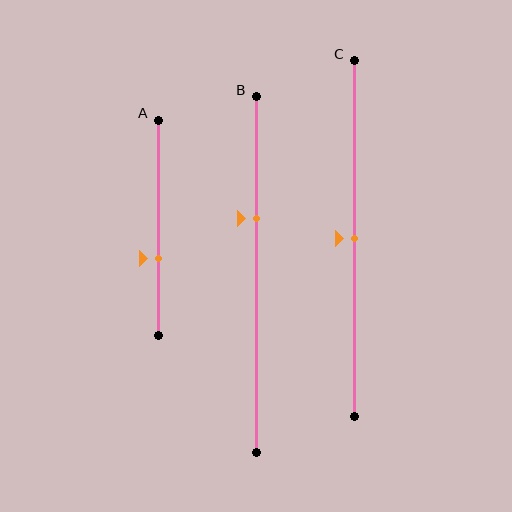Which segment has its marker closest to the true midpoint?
Segment C has its marker closest to the true midpoint.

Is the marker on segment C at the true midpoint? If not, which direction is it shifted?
Yes, the marker on segment C is at the true midpoint.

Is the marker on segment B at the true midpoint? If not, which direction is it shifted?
No, the marker on segment B is shifted upward by about 16% of the segment length.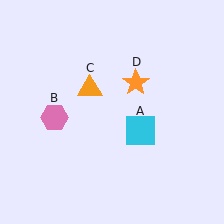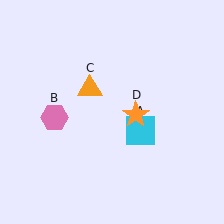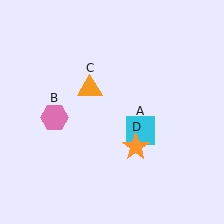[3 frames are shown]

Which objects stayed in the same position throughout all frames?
Cyan square (object A) and pink hexagon (object B) and orange triangle (object C) remained stationary.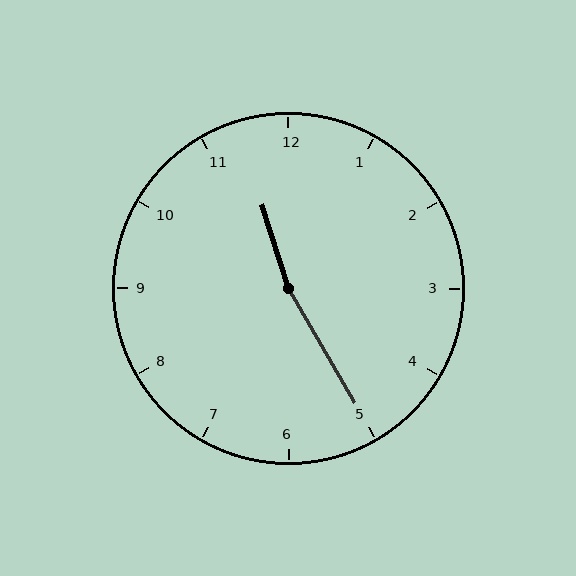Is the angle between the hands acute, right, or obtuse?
It is obtuse.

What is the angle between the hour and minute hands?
Approximately 168 degrees.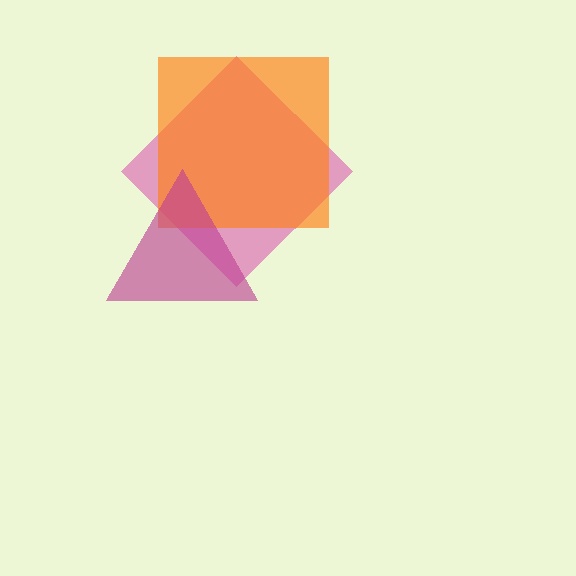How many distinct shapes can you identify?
There are 3 distinct shapes: a pink diamond, an orange square, a magenta triangle.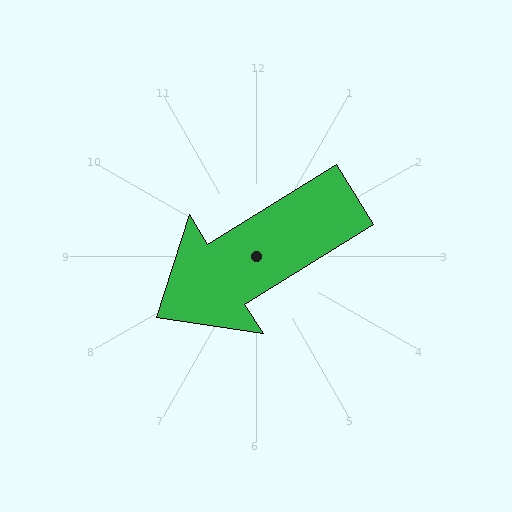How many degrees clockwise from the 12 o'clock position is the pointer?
Approximately 238 degrees.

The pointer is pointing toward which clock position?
Roughly 8 o'clock.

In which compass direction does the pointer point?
Southwest.